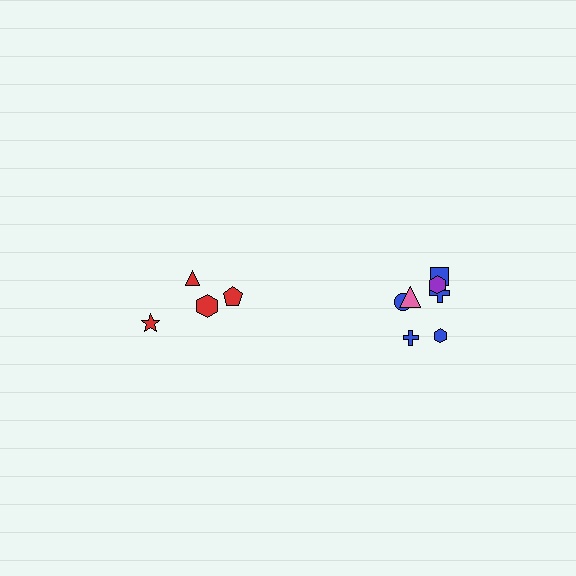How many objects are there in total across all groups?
There are 11 objects.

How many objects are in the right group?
There are 7 objects.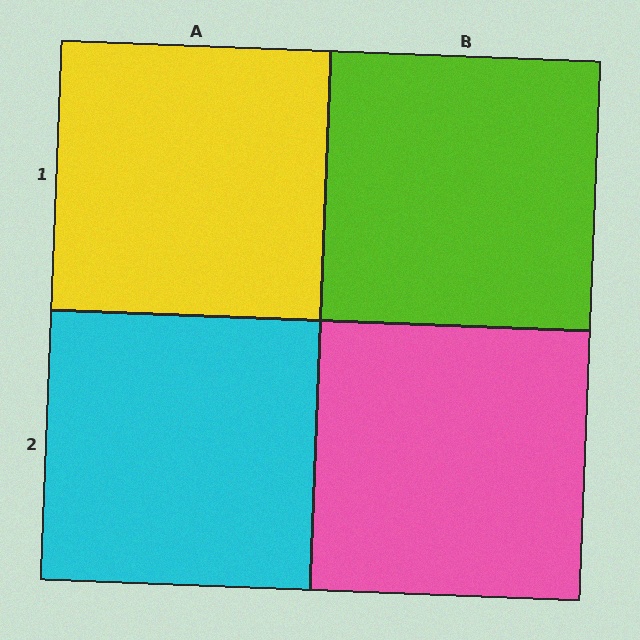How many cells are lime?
1 cell is lime.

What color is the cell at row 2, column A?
Cyan.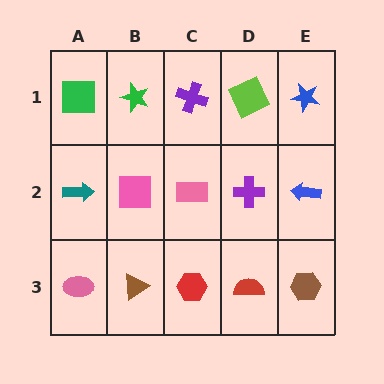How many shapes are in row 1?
5 shapes.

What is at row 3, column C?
A red hexagon.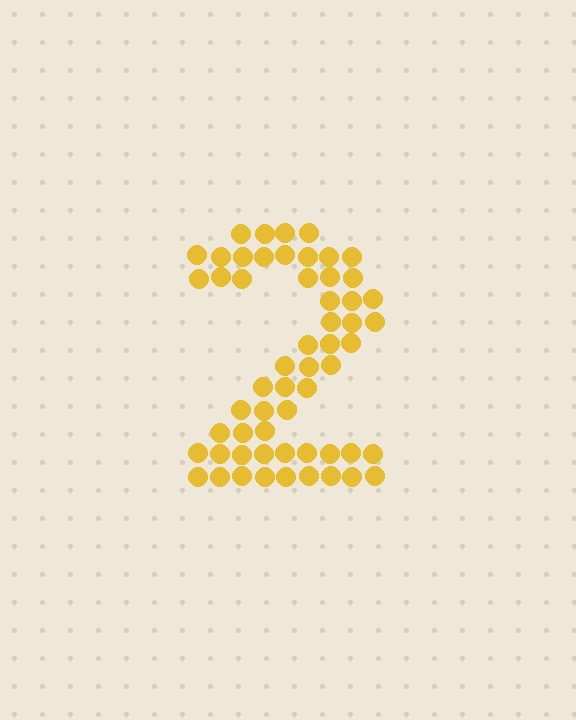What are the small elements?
The small elements are circles.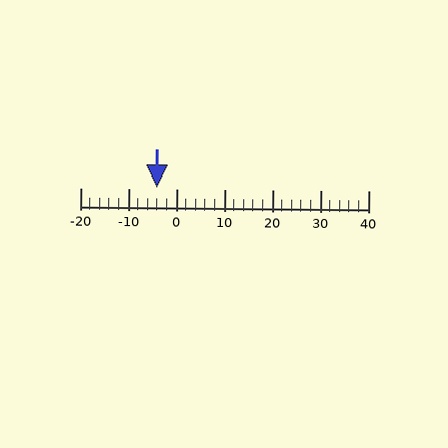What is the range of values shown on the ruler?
The ruler shows values from -20 to 40.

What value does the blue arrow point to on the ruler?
The blue arrow points to approximately -4.